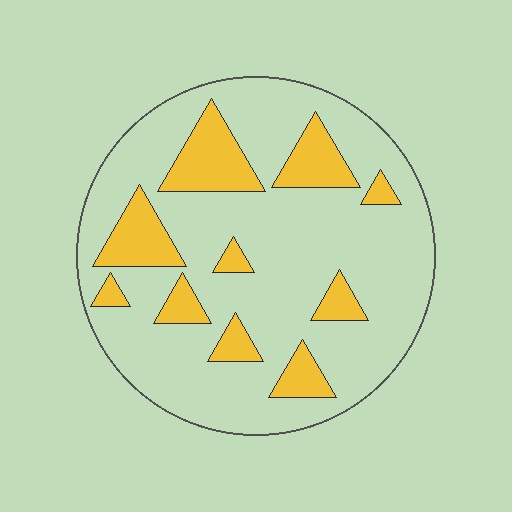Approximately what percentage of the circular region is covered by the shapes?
Approximately 20%.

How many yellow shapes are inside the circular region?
10.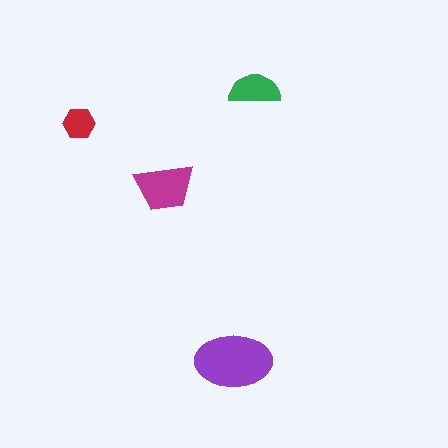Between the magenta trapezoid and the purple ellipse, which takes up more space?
The purple ellipse.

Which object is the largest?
The purple ellipse.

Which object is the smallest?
The red hexagon.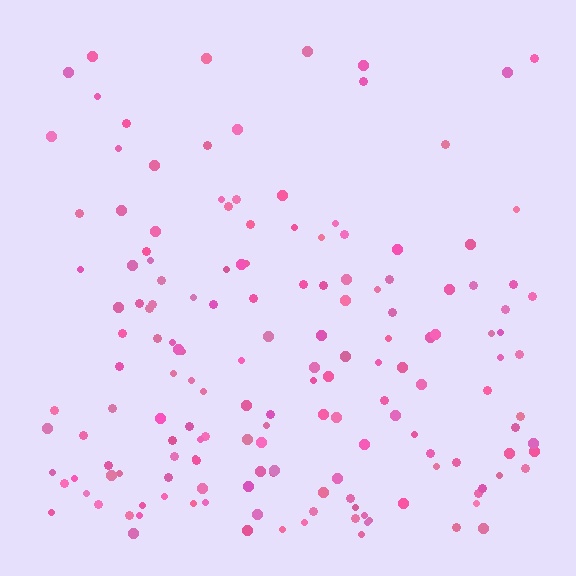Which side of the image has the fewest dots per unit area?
The top.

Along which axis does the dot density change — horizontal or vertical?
Vertical.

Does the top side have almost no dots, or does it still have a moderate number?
Still a moderate number, just noticeably fewer than the bottom.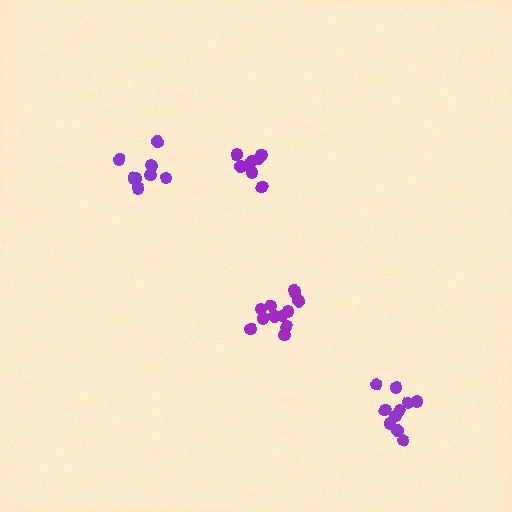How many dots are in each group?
Group 1: 10 dots, Group 2: 10 dots, Group 3: 8 dots, Group 4: 12 dots (40 total).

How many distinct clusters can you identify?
There are 4 distinct clusters.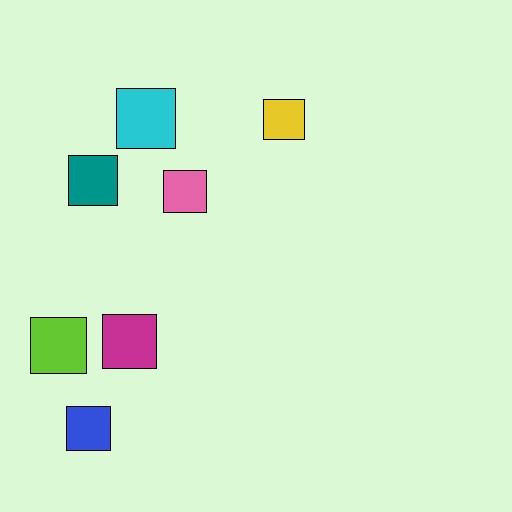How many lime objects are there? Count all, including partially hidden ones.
There is 1 lime object.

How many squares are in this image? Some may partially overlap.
There are 7 squares.